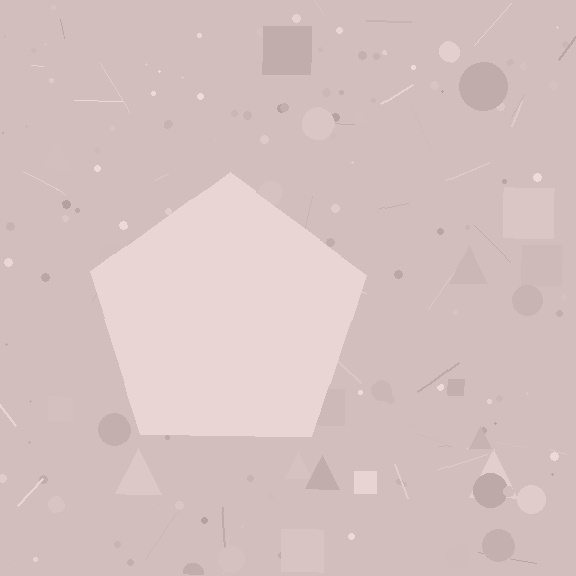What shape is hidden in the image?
A pentagon is hidden in the image.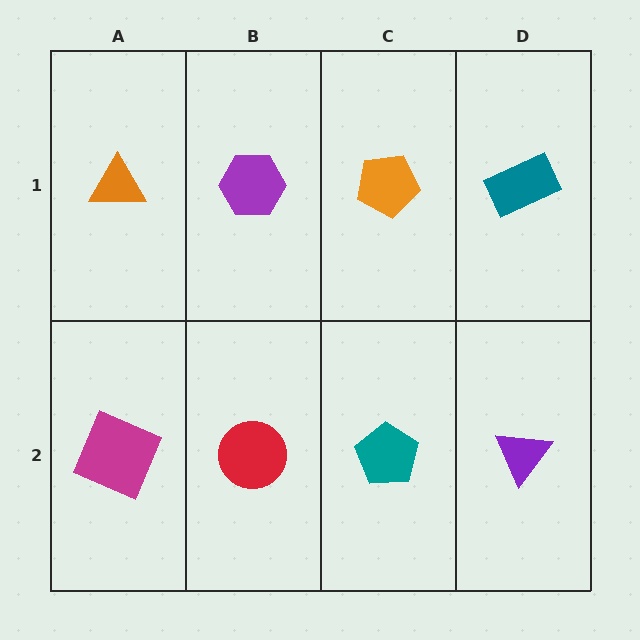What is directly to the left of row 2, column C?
A red circle.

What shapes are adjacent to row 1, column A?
A magenta square (row 2, column A), a purple hexagon (row 1, column B).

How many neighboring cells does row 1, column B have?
3.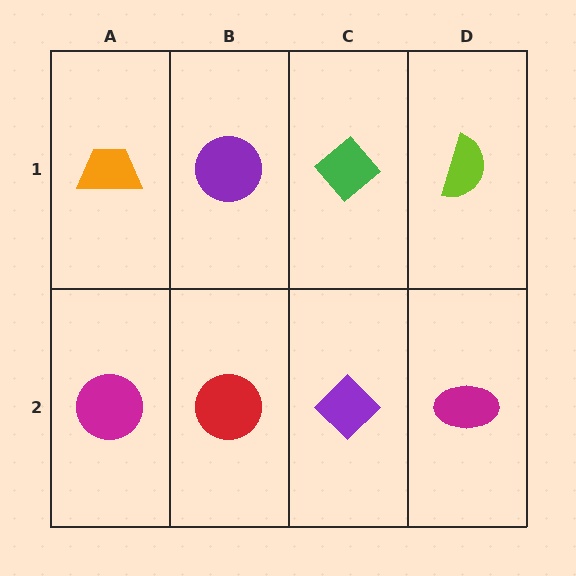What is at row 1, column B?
A purple circle.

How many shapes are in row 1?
4 shapes.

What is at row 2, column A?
A magenta circle.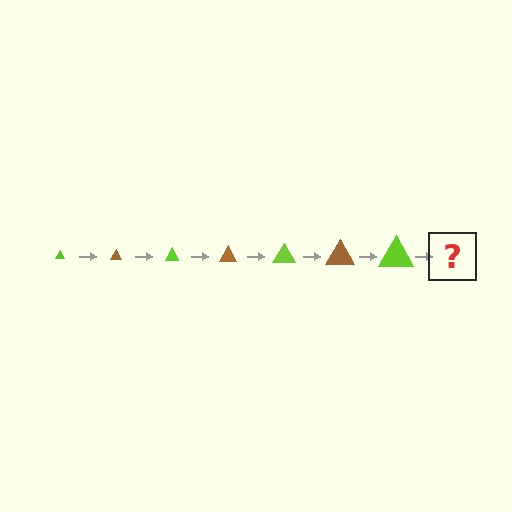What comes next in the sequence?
The next element should be a brown triangle, larger than the previous one.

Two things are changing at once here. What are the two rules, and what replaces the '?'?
The two rules are that the triangle grows larger each step and the color cycles through lime and brown. The '?' should be a brown triangle, larger than the previous one.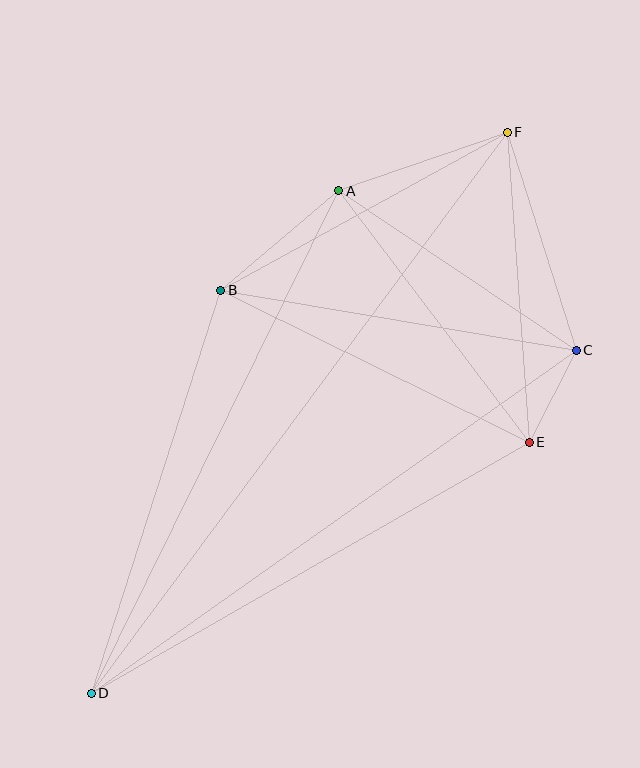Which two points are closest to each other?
Points C and E are closest to each other.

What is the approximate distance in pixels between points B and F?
The distance between B and F is approximately 327 pixels.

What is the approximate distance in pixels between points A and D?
The distance between A and D is approximately 560 pixels.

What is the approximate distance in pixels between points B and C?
The distance between B and C is approximately 360 pixels.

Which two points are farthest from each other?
Points D and F are farthest from each other.